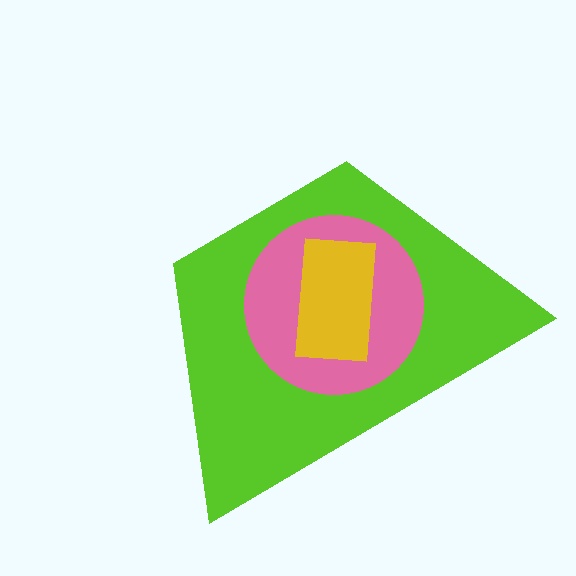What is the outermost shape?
The lime trapezoid.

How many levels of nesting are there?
3.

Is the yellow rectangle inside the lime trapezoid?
Yes.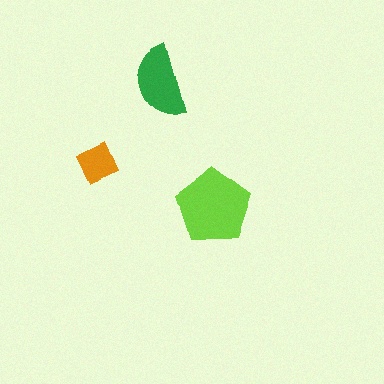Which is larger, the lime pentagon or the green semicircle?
The lime pentagon.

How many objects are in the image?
There are 3 objects in the image.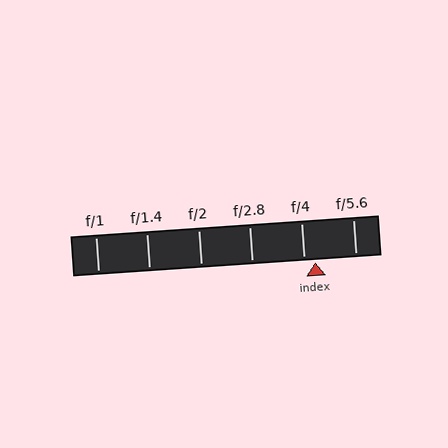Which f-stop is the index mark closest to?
The index mark is closest to f/4.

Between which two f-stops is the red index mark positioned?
The index mark is between f/4 and f/5.6.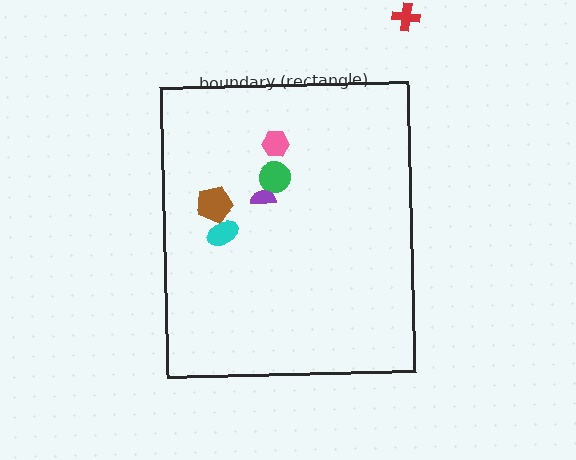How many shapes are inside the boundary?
5 inside, 1 outside.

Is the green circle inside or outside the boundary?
Inside.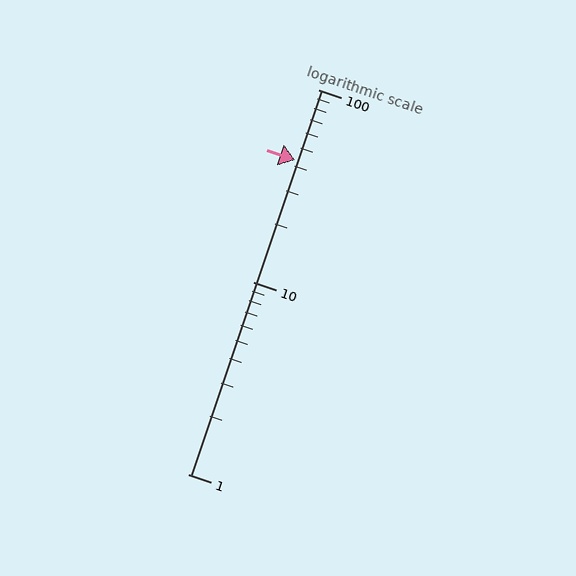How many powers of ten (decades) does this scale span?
The scale spans 2 decades, from 1 to 100.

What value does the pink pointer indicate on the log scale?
The pointer indicates approximately 43.